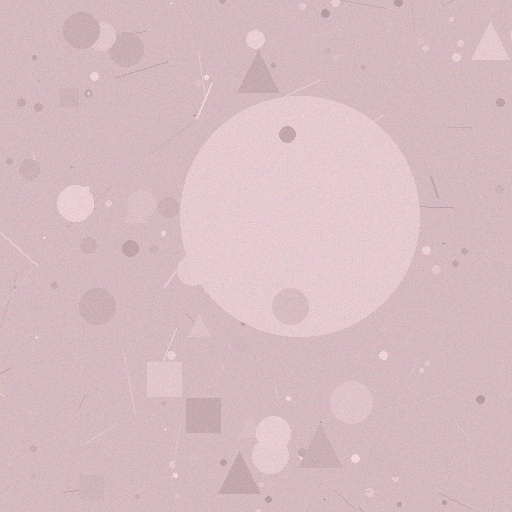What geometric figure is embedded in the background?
A circle is embedded in the background.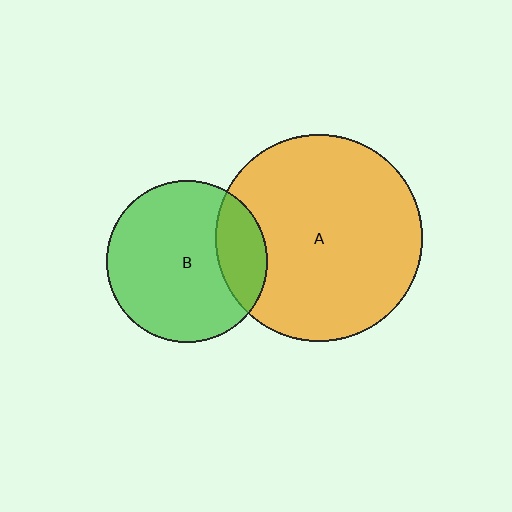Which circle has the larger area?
Circle A (orange).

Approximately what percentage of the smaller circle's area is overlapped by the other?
Approximately 20%.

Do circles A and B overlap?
Yes.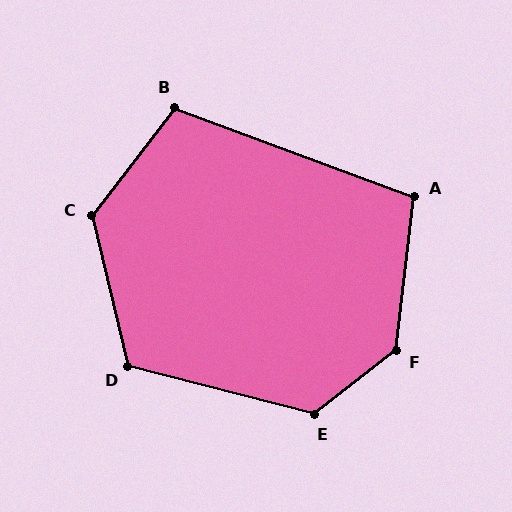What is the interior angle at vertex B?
Approximately 107 degrees (obtuse).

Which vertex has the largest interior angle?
F, at approximately 135 degrees.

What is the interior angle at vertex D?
Approximately 118 degrees (obtuse).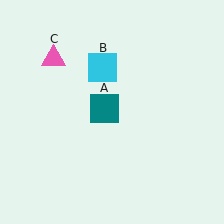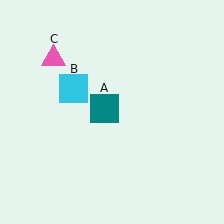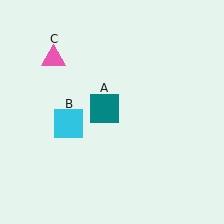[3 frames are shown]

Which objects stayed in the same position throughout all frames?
Teal square (object A) and pink triangle (object C) remained stationary.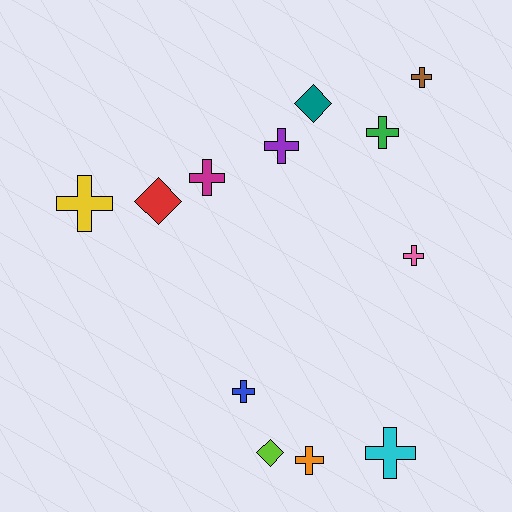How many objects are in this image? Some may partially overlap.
There are 12 objects.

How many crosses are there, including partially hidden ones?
There are 9 crosses.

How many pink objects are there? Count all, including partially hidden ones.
There is 1 pink object.